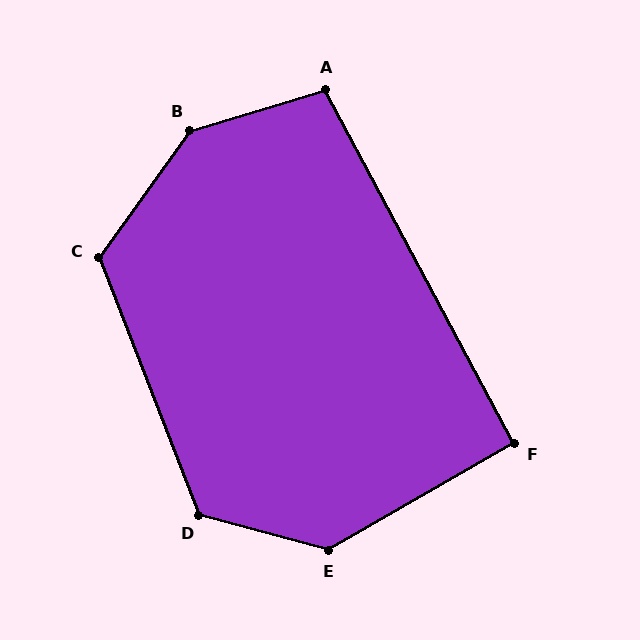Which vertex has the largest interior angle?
B, at approximately 142 degrees.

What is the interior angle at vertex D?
Approximately 126 degrees (obtuse).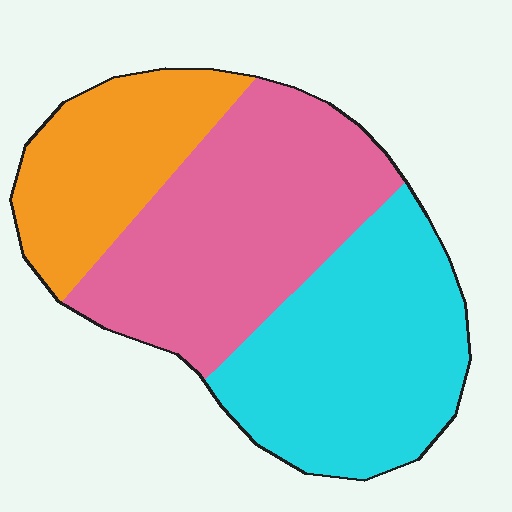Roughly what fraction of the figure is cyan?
Cyan covers roughly 35% of the figure.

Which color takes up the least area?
Orange, at roughly 25%.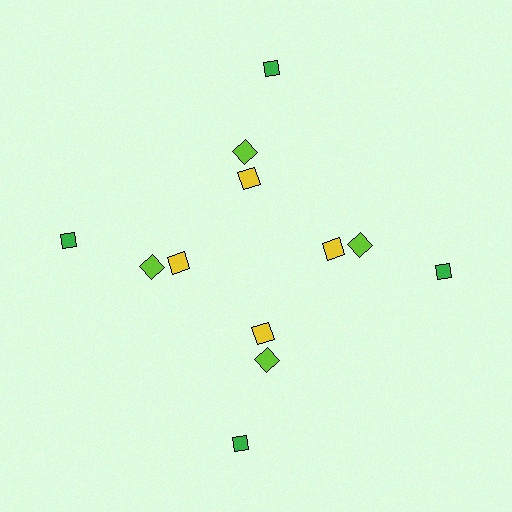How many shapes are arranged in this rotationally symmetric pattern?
There are 12 shapes, arranged in 4 groups of 3.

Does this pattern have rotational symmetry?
Yes, this pattern has 4-fold rotational symmetry. It looks the same after rotating 90 degrees around the center.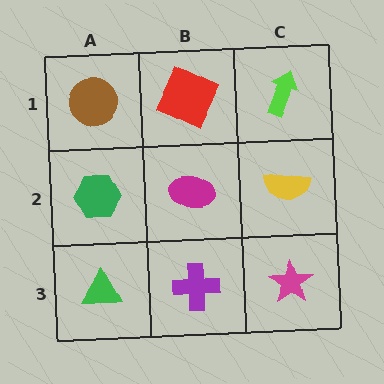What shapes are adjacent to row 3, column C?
A yellow semicircle (row 2, column C), a purple cross (row 3, column B).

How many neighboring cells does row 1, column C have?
2.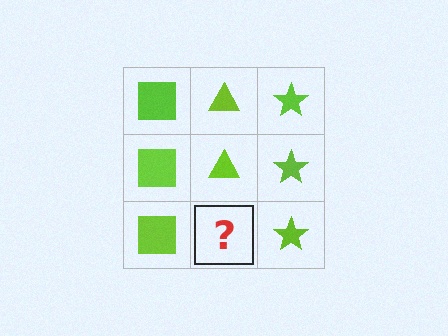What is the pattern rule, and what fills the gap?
The rule is that each column has a consistent shape. The gap should be filled with a lime triangle.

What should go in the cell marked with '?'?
The missing cell should contain a lime triangle.